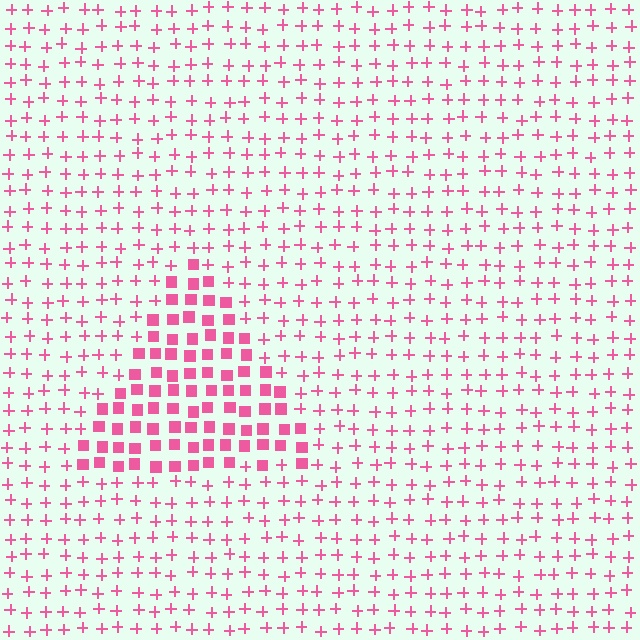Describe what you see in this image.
The image is filled with small pink elements arranged in a uniform grid. A triangle-shaped region contains squares, while the surrounding area contains plus signs. The boundary is defined purely by the change in element shape.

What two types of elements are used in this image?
The image uses squares inside the triangle region and plus signs outside it.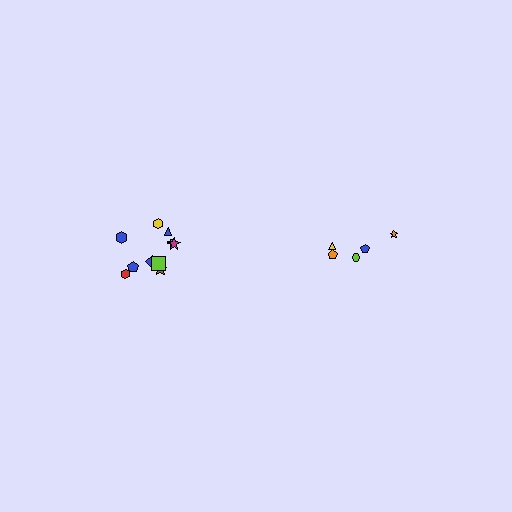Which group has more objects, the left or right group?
The left group.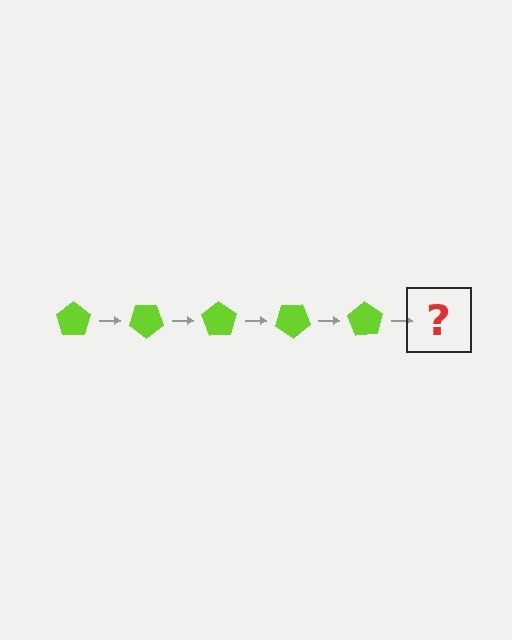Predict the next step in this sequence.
The next step is a lime pentagon rotated 175 degrees.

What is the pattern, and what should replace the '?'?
The pattern is that the pentagon rotates 35 degrees each step. The '?' should be a lime pentagon rotated 175 degrees.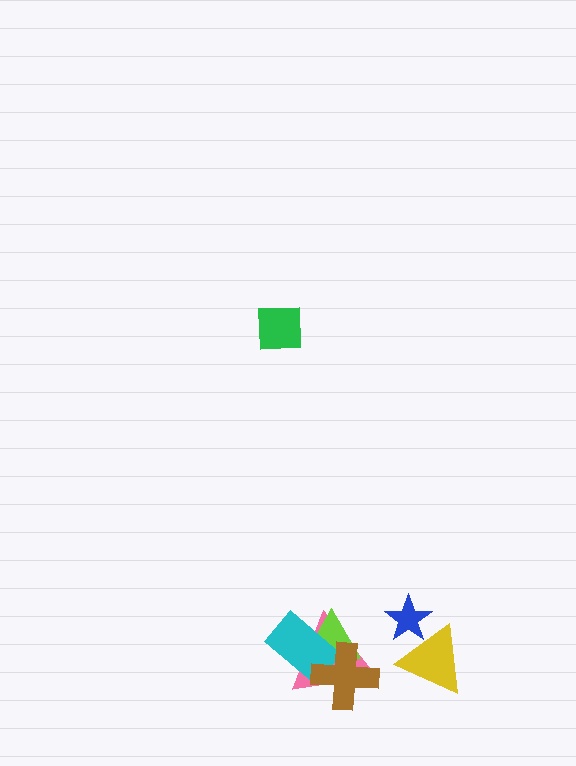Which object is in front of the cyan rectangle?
The brown cross is in front of the cyan rectangle.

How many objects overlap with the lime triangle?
3 objects overlap with the lime triangle.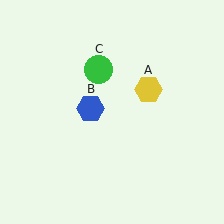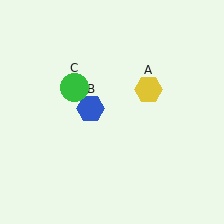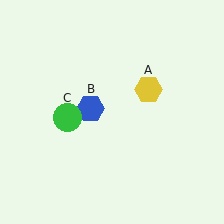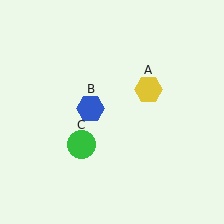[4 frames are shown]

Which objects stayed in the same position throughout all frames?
Yellow hexagon (object A) and blue hexagon (object B) remained stationary.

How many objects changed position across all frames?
1 object changed position: green circle (object C).